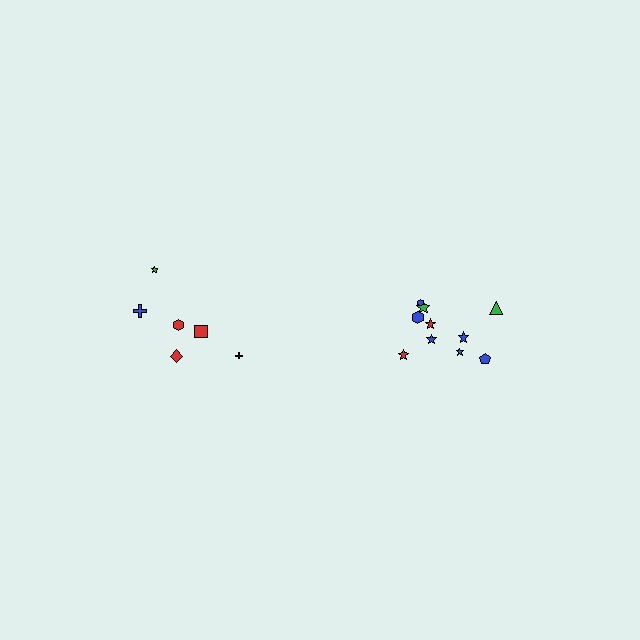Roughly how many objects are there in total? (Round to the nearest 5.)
Roughly 15 objects in total.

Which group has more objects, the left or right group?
The right group.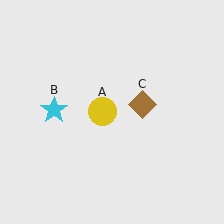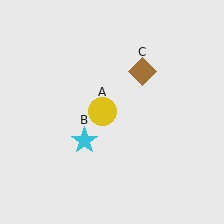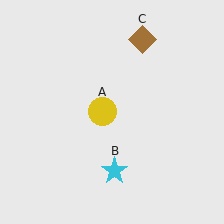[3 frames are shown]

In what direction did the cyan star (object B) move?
The cyan star (object B) moved down and to the right.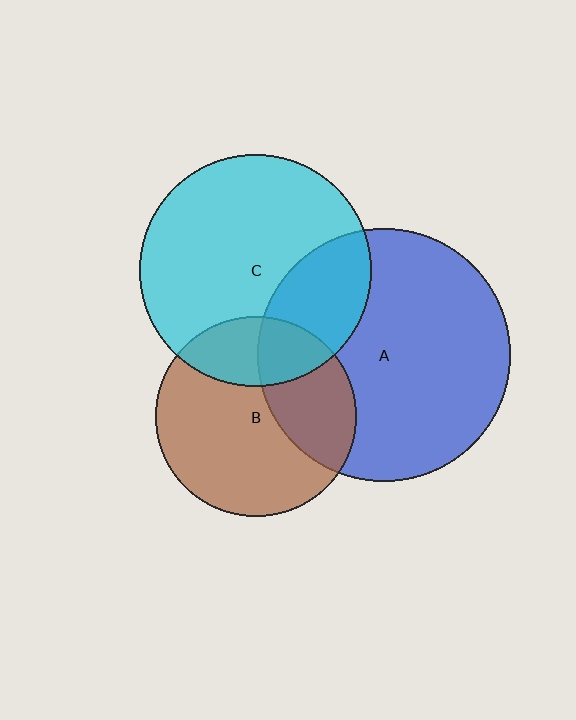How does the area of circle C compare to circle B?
Approximately 1.3 times.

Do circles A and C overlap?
Yes.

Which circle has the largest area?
Circle A (blue).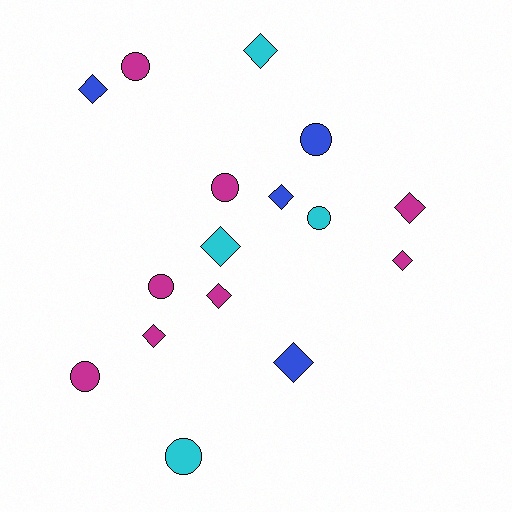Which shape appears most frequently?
Diamond, with 9 objects.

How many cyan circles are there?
There are 2 cyan circles.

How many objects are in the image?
There are 16 objects.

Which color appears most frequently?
Magenta, with 8 objects.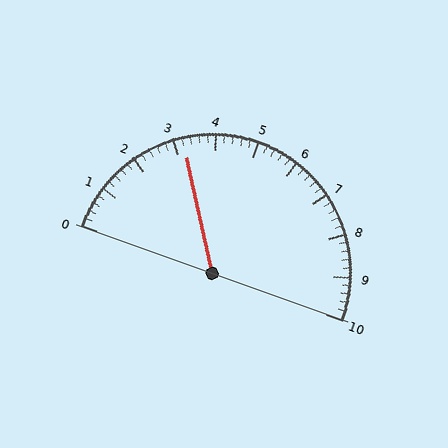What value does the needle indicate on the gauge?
The needle indicates approximately 3.2.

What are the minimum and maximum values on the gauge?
The gauge ranges from 0 to 10.